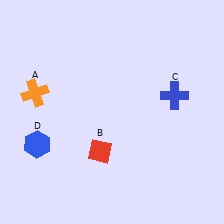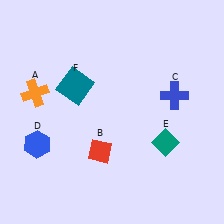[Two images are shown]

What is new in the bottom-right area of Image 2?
A teal diamond (E) was added in the bottom-right area of Image 2.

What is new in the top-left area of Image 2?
A teal square (F) was added in the top-left area of Image 2.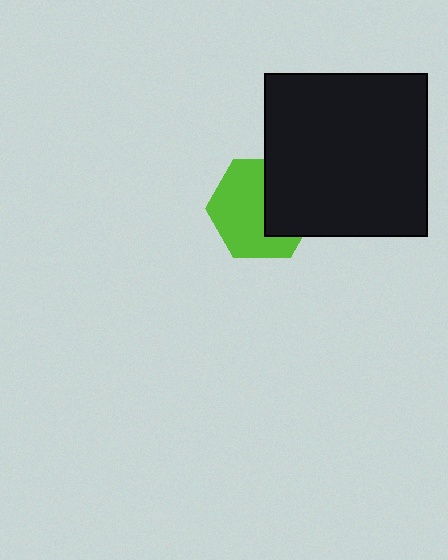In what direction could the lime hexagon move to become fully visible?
The lime hexagon could move left. That would shift it out from behind the black square entirely.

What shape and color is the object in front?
The object in front is a black square.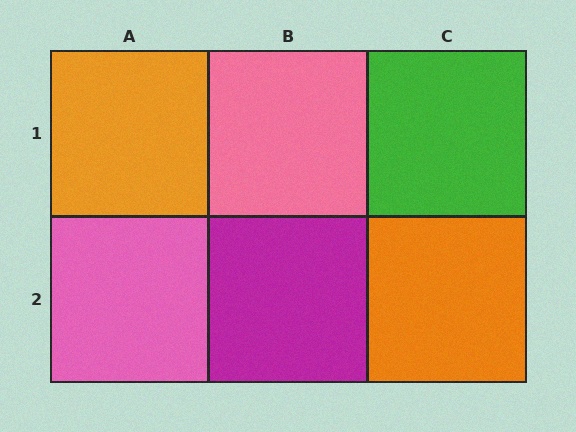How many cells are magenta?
1 cell is magenta.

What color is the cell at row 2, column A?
Pink.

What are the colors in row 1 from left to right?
Orange, pink, green.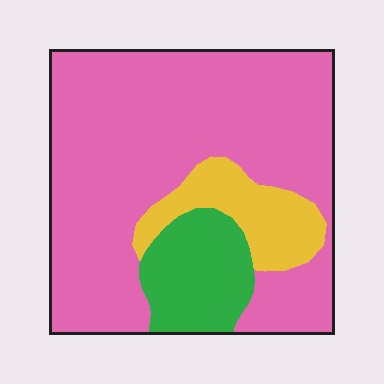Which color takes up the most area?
Pink, at roughly 75%.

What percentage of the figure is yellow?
Yellow takes up about one eighth (1/8) of the figure.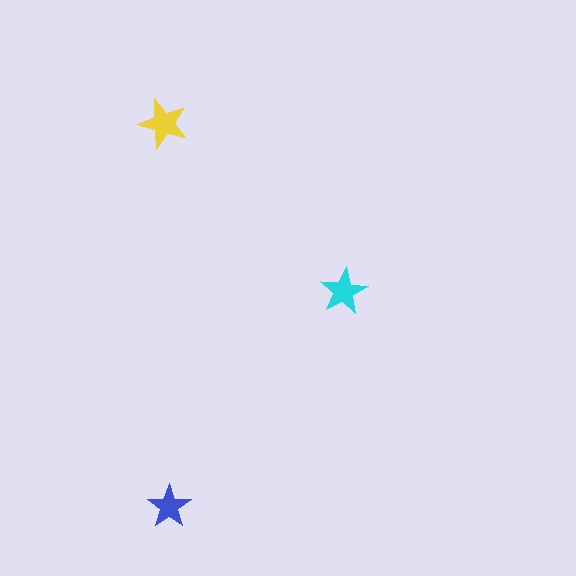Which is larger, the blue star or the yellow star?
The yellow one.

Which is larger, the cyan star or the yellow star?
The yellow one.